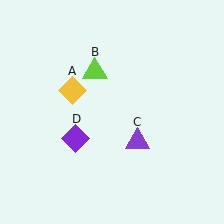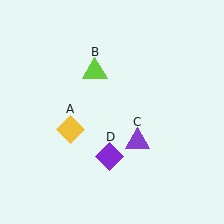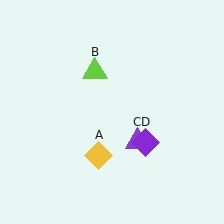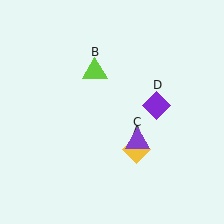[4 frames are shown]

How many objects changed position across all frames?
2 objects changed position: yellow diamond (object A), purple diamond (object D).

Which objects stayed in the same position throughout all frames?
Lime triangle (object B) and purple triangle (object C) remained stationary.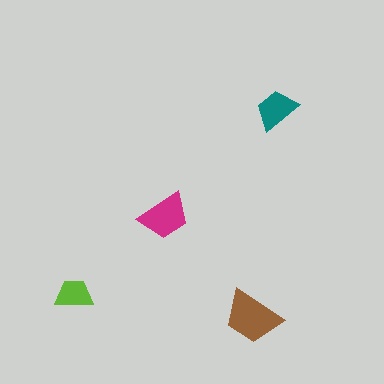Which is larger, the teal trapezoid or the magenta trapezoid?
The magenta one.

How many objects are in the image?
There are 4 objects in the image.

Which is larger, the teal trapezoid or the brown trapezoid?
The brown one.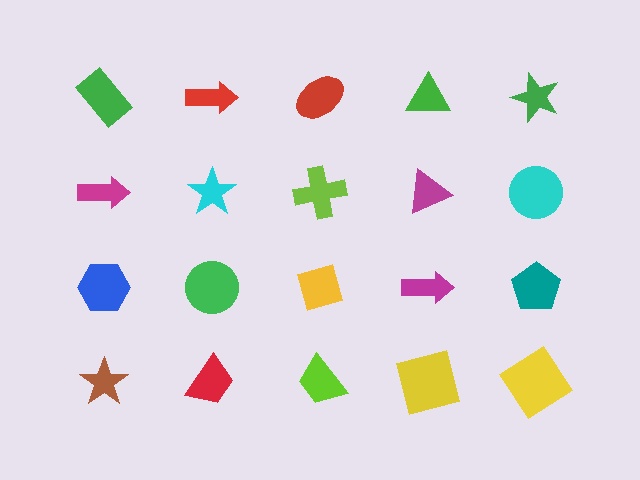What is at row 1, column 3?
A red ellipse.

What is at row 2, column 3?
A lime cross.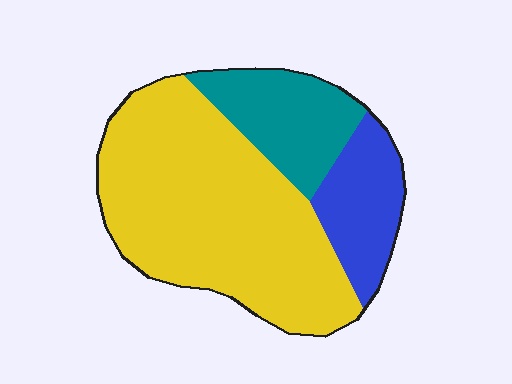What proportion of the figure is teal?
Teal covers 20% of the figure.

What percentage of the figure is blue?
Blue covers 17% of the figure.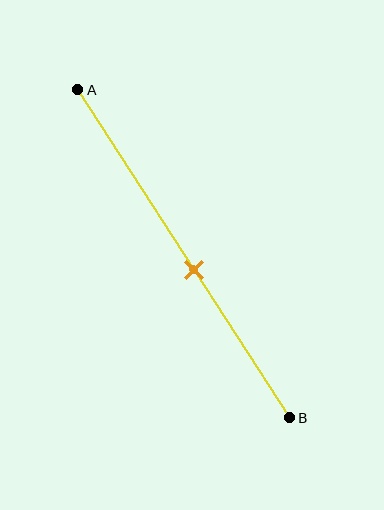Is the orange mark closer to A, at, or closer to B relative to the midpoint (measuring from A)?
The orange mark is closer to point B than the midpoint of segment AB.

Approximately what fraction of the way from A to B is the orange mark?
The orange mark is approximately 55% of the way from A to B.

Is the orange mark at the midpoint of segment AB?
No, the mark is at about 55% from A, not at the 50% midpoint.